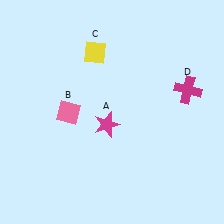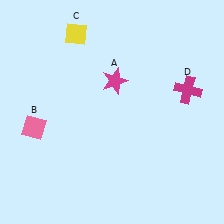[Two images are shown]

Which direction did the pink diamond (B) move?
The pink diamond (B) moved left.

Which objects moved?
The objects that moved are: the magenta star (A), the pink diamond (B), the yellow diamond (C).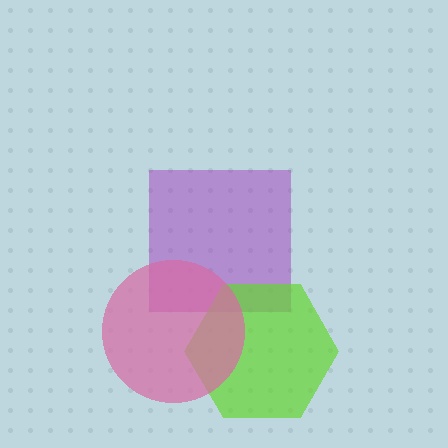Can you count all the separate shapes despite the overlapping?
Yes, there are 3 separate shapes.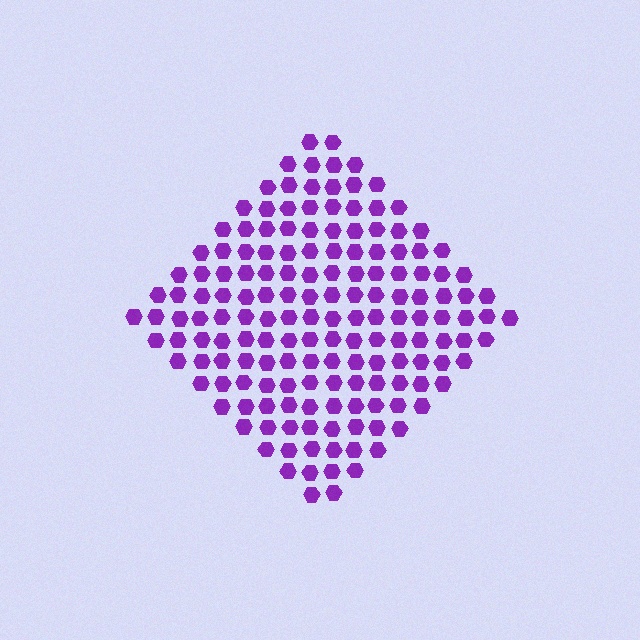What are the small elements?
The small elements are hexagons.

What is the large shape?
The large shape is a diamond.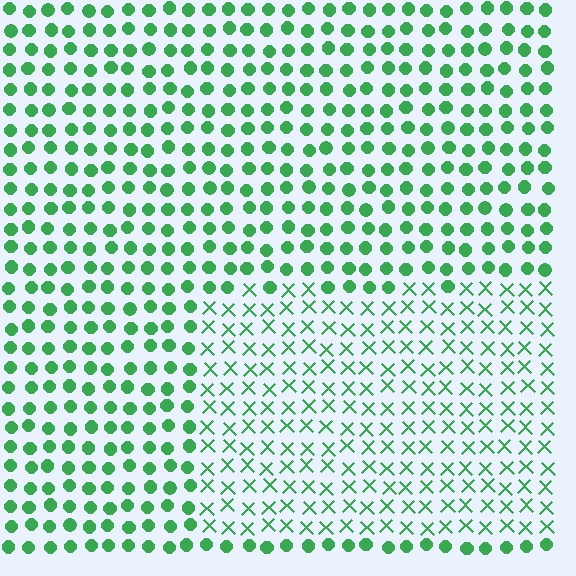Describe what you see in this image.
The image is filled with small green elements arranged in a uniform grid. A rectangle-shaped region contains X marks, while the surrounding area contains circles. The boundary is defined purely by the change in element shape.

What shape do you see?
I see a rectangle.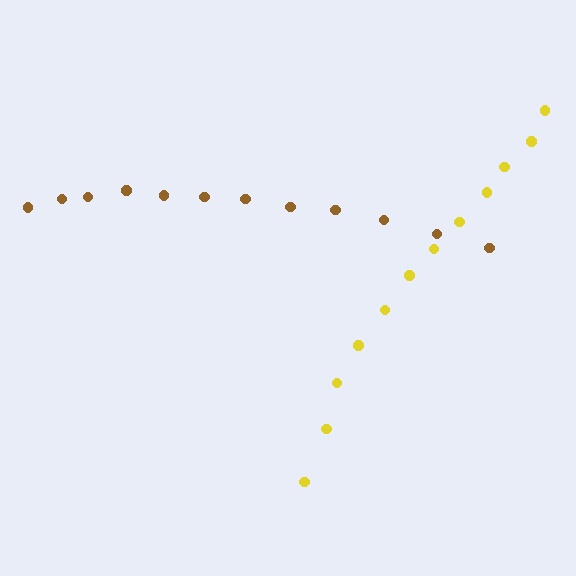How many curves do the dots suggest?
There are 2 distinct paths.